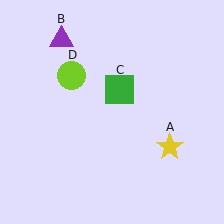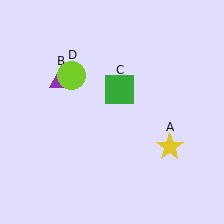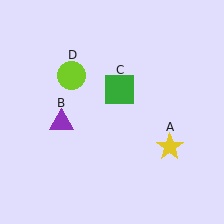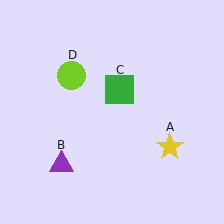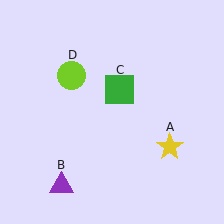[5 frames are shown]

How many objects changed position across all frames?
1 object changed position: purple triangle (object B).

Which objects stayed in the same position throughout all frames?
Yellow star (object A) and green square (object C) and lime circle (object D) remained stationary.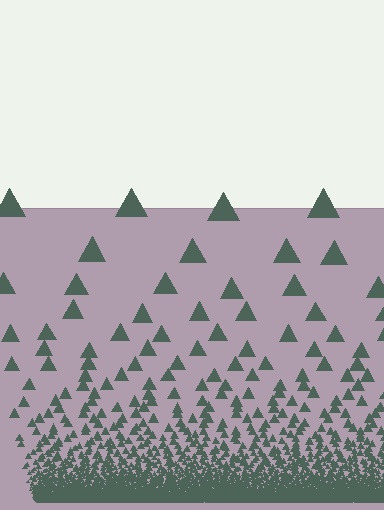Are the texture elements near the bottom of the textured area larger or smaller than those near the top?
Smaller. The gradient is inverted — elements near the bottom are smaller and denser.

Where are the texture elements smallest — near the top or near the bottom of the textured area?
Near the bottom.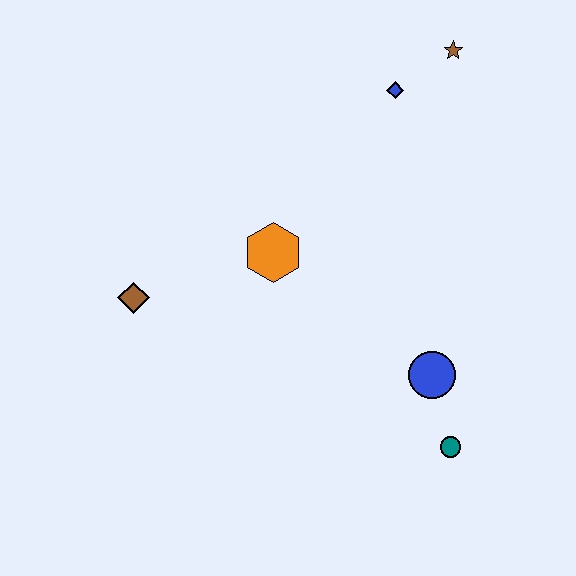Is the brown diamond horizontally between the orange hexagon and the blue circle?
No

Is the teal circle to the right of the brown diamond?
Yes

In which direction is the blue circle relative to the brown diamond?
The blue circle is to the right of the brown diamond.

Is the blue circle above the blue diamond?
No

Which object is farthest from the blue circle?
The brown star is farthest from the blue circle.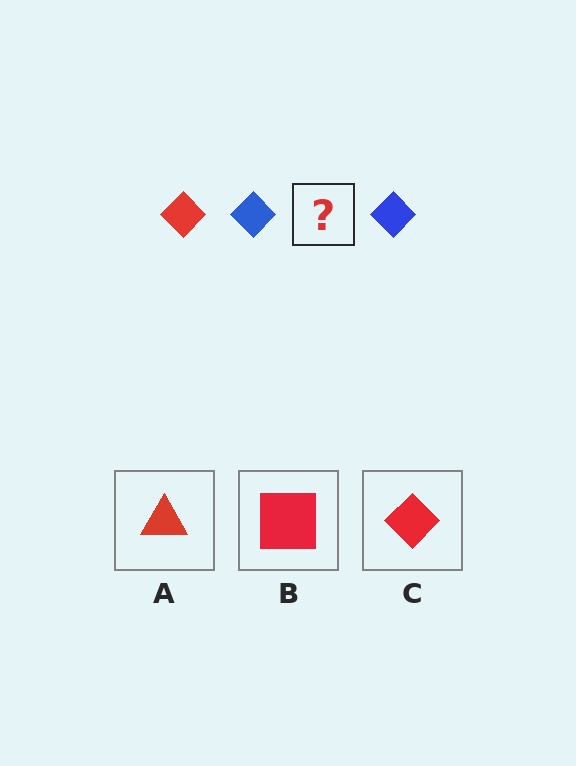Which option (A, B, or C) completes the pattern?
C.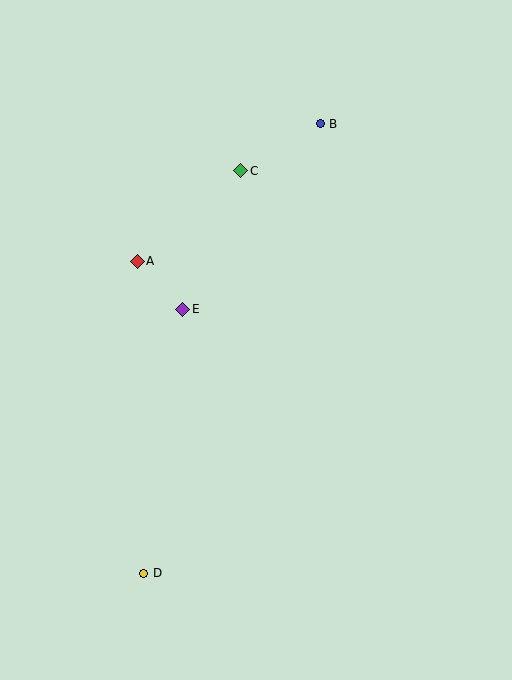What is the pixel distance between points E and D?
The distance between E and D is 267 pixels.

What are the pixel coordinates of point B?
Point B is at (320, 124).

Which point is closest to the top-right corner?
Point B is closest to the top-right corner.